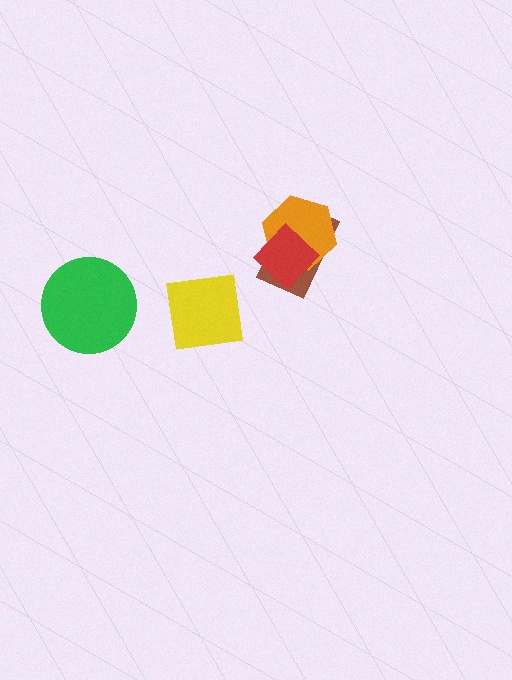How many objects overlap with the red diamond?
2 objects overlap with the red diamond.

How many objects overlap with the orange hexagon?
2 objects overlap with the orange hexagon.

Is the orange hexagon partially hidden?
Yes, it is partially covered by another shape.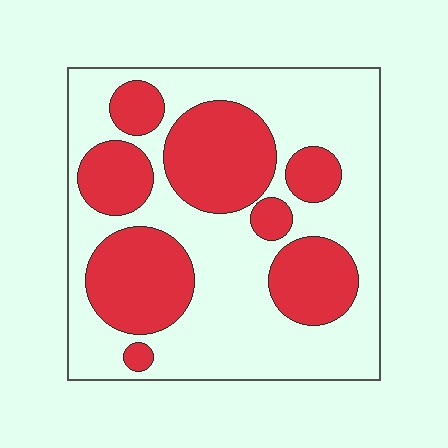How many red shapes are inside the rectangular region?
8.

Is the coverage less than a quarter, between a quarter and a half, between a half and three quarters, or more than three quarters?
Between a quarter and a half.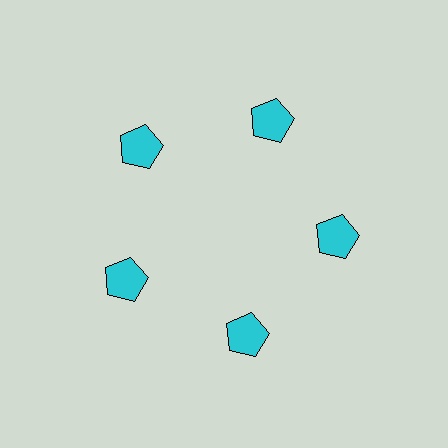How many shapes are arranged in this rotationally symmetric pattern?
There are 5 shapes, arranged in 5 groups of 1.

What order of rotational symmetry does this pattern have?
This pattern has 5-fold rotational symmetry.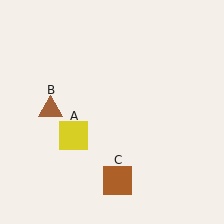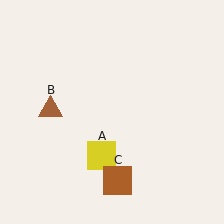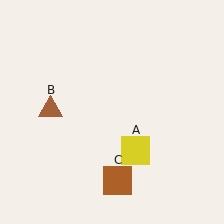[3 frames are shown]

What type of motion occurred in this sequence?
The yellow square (object A) rotated counterclockwise around the center of the scene.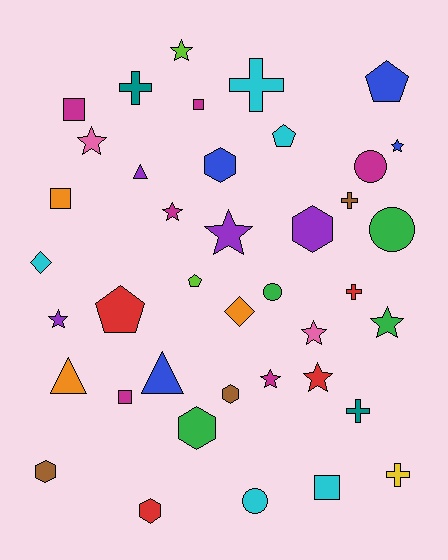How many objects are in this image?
There are 40 objects.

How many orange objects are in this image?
There are 3 orange objects.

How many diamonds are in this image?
There are 2 diamonds.